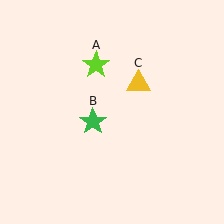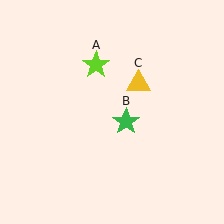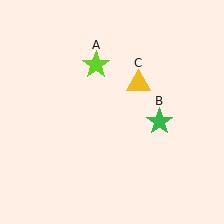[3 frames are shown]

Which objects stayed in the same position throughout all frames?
Lime star (object A) and yellow triangle (object C) remained stationary.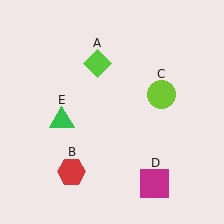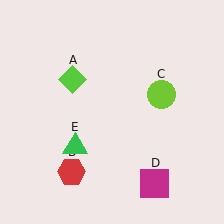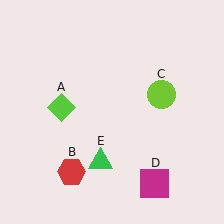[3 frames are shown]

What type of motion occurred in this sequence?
The lime diamond (object A), green triangle (object E) rotated counterclockwise around the center of the scene.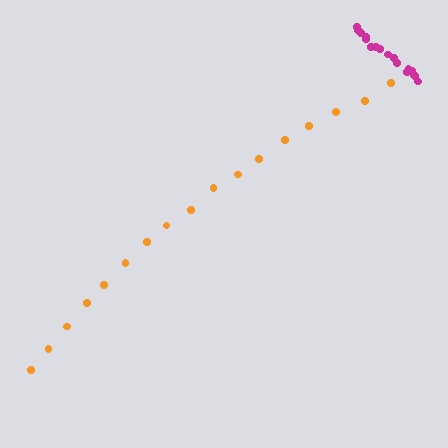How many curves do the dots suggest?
There are 2 distinct paths.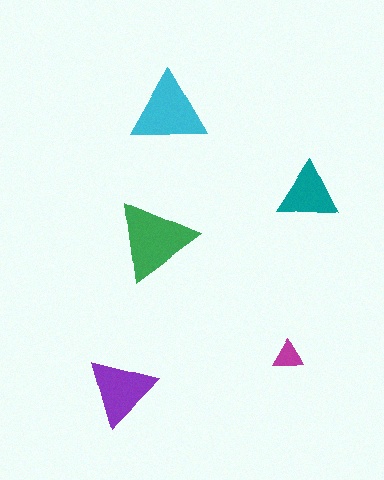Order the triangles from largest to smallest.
the green one, the cyan one, the purple one, the teal one, the magenta one.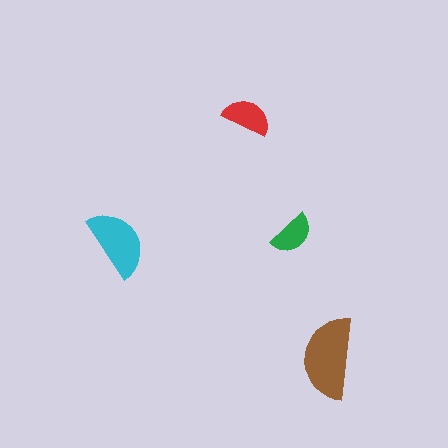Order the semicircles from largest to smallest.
the brown one, the cyan one, the red one, the green one.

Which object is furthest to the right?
The brown semicircle is rightmost.